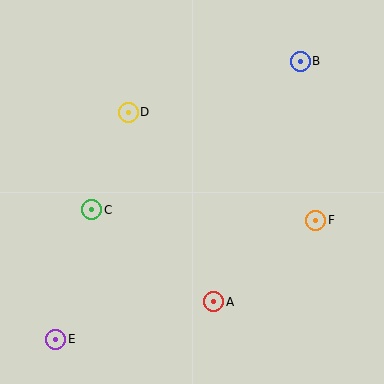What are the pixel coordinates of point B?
Point B is at (300, 61).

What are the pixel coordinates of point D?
Point D is at (128, 112).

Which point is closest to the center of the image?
Point C at (92, 210) is closest to the center.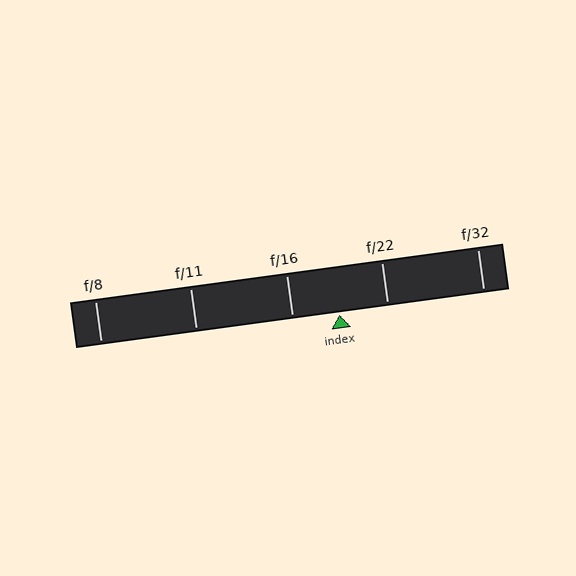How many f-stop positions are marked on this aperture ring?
There are 5 f-stop positions marked.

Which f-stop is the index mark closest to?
The index mark is closest to f/16.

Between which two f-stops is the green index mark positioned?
The index mark is between f/16 and f/22.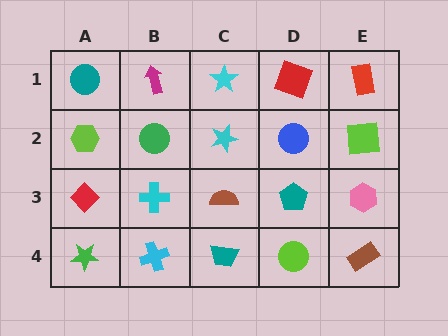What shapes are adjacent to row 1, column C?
A cyan star (row 2, column C), a magenta arrow (row 1, column B), a red square (row 1, column D).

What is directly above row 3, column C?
A cyan star.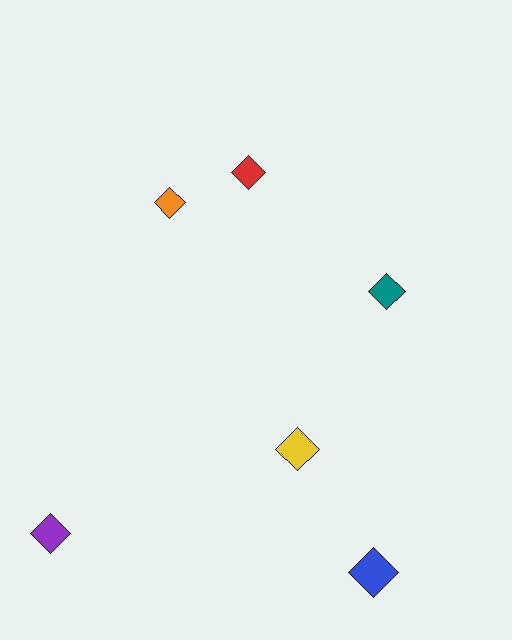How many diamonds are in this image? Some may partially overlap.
There are 6 diamonds.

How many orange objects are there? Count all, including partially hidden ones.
There is 1 orange object.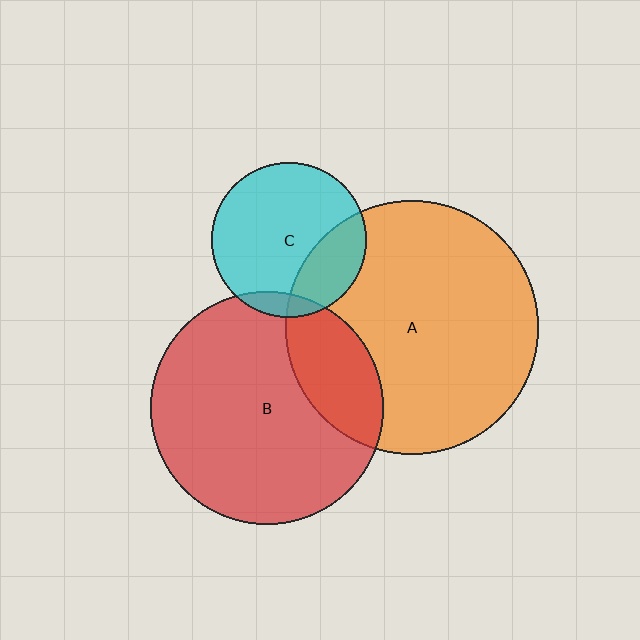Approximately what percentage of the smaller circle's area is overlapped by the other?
Approximately 25%.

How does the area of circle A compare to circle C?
Approximately 2.7 times.